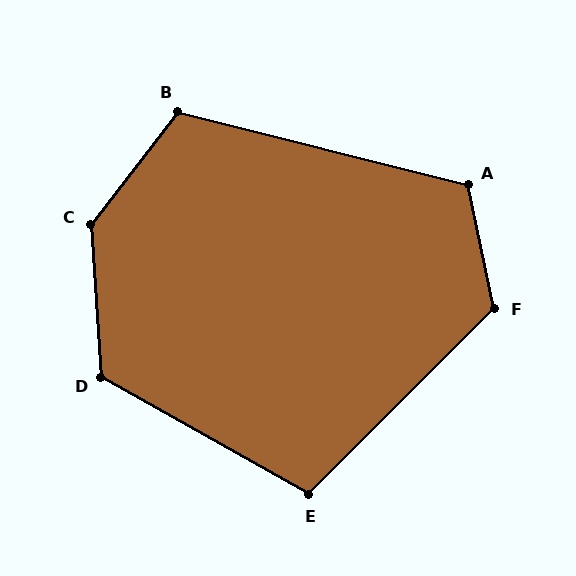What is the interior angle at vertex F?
Approximately 123 degrees (obtuse).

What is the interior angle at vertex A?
Approximately 116 degrees (obtuse).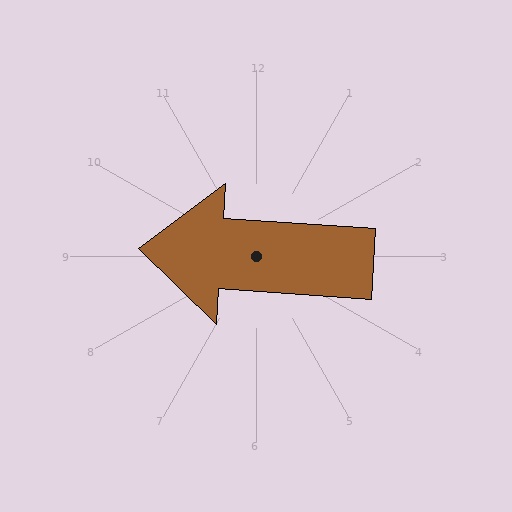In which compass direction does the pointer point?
West.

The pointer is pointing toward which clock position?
Roughly 9 o'clock.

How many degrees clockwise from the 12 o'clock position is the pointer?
Approximately 274 degrees.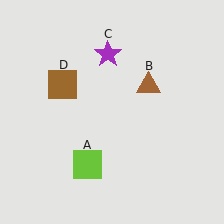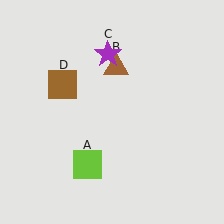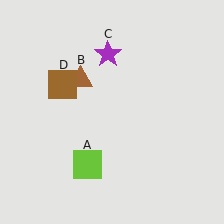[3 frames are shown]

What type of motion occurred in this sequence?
The brown triangle (object B) rotated counterclockwise around the center of the scene.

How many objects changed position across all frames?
1 object changed position: brown triangle (object B).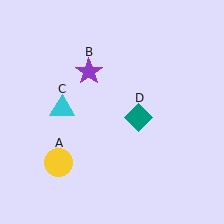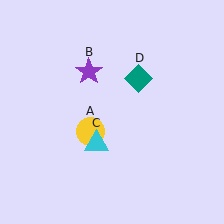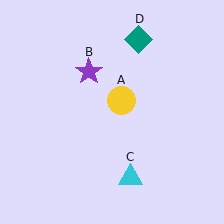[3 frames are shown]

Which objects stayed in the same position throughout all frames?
Purple star (object B) remained stationary.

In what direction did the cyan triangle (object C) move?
The cyan triangle (object C) moved down and to the right.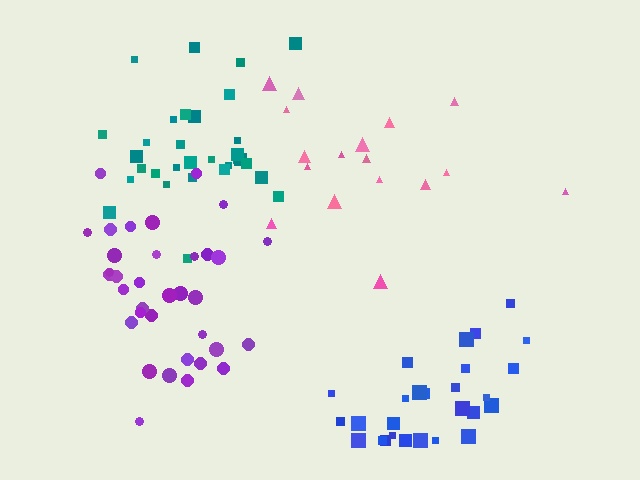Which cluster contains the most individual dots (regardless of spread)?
Purple (35).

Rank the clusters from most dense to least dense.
teal, purple, blue, pink.